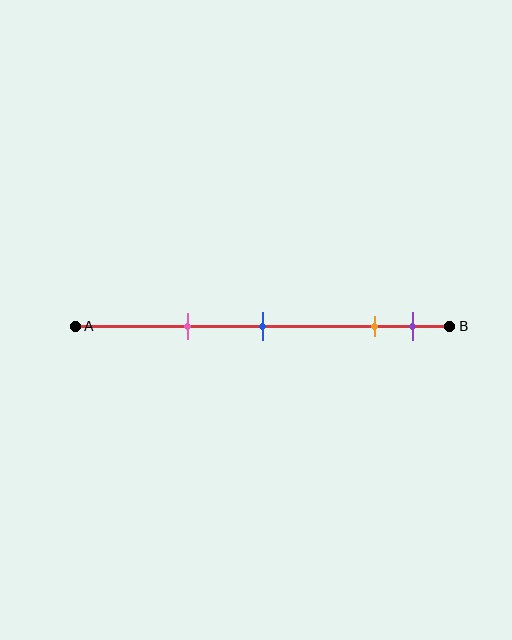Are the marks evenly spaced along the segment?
No, the marks are not evenly spaced.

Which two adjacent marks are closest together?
The orange and purple marks are the closest adjacent pair.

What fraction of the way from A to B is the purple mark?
The purple mark is approximately 90% (0.9) of the way from A to B.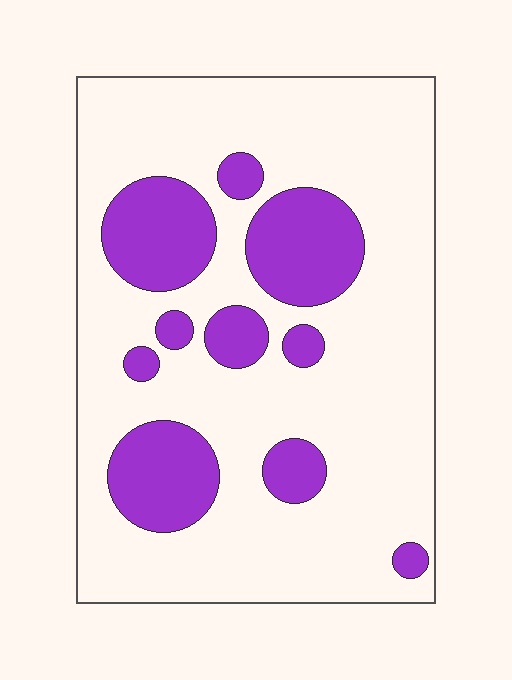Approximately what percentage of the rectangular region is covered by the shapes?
Approximately 25%.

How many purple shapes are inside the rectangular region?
10.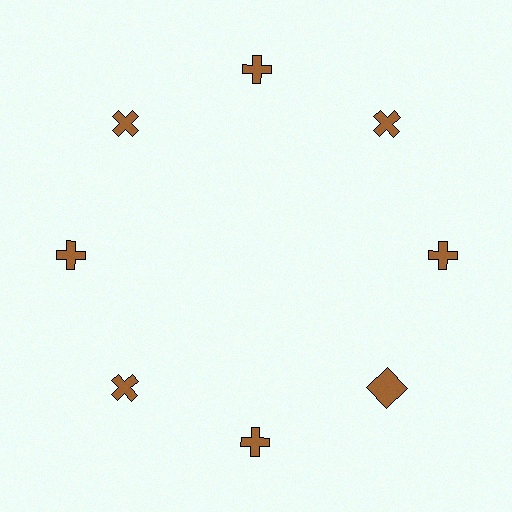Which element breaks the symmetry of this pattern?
The brown square at roughly the 4 o'clock position breaks the symmetry. All other shapes are brown crosses.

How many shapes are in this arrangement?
There are 8 shapes arranged in a ring pattern.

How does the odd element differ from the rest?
It has a different shape: square instead of cross.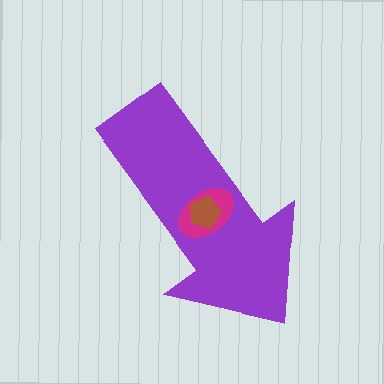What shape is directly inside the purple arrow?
The magenta ellipse.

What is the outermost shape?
The purple arrow.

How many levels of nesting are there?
3.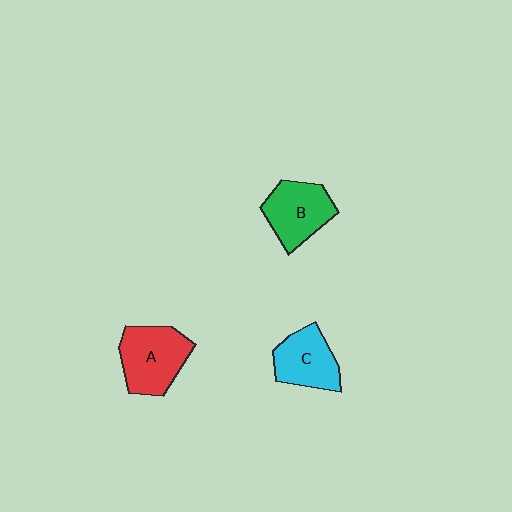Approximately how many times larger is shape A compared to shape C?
Approximately 1.2 times.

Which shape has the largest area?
Shape A (red).